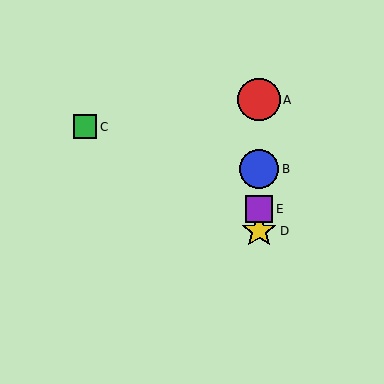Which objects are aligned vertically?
Objects A, B, D, E are aligned vertically.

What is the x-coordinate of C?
Object C is at x≈85.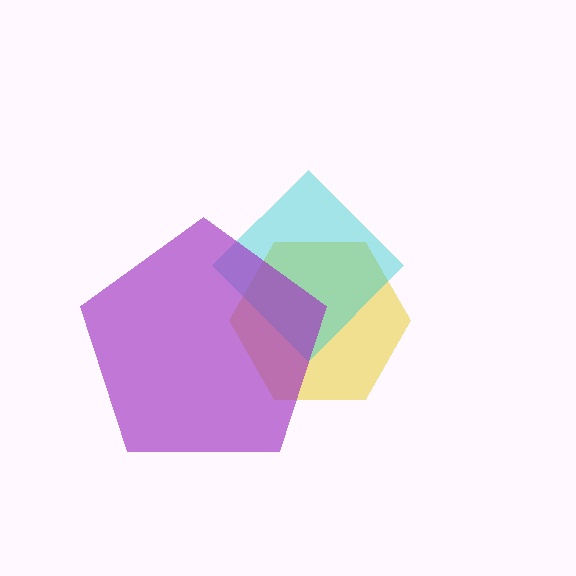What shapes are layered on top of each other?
The layered shapes are: a yellow hexagon, a cyan diamond, a purple pentagon.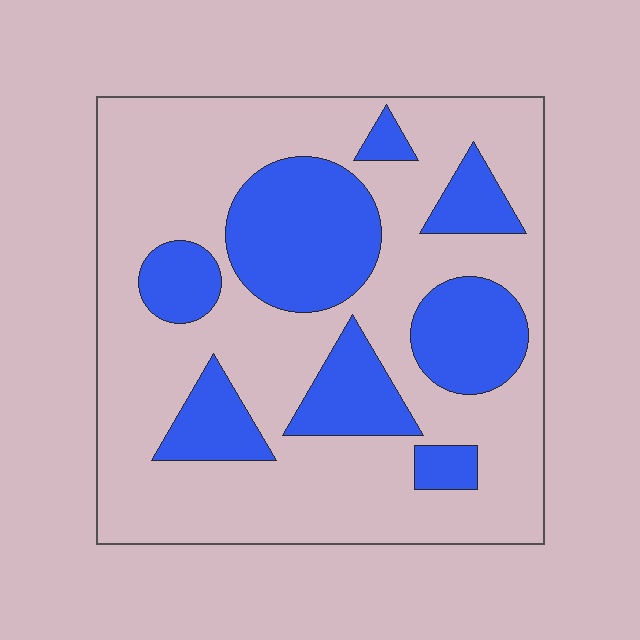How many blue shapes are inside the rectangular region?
8.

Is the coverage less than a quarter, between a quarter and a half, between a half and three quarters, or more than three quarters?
Between a quarter and a half.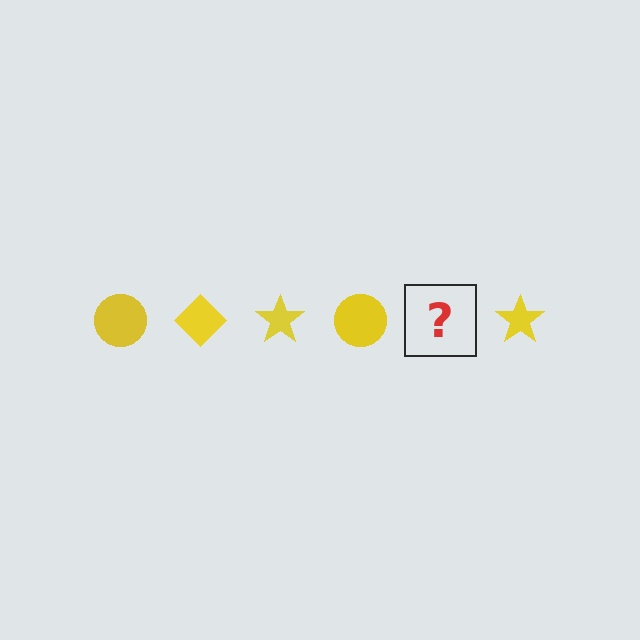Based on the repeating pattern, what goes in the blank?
The blank should be a yellow diamond.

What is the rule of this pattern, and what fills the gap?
The rule is that the pattern cycles through circle, diamond, star shapes in yellow. The gap should be filled with a yellow diamond.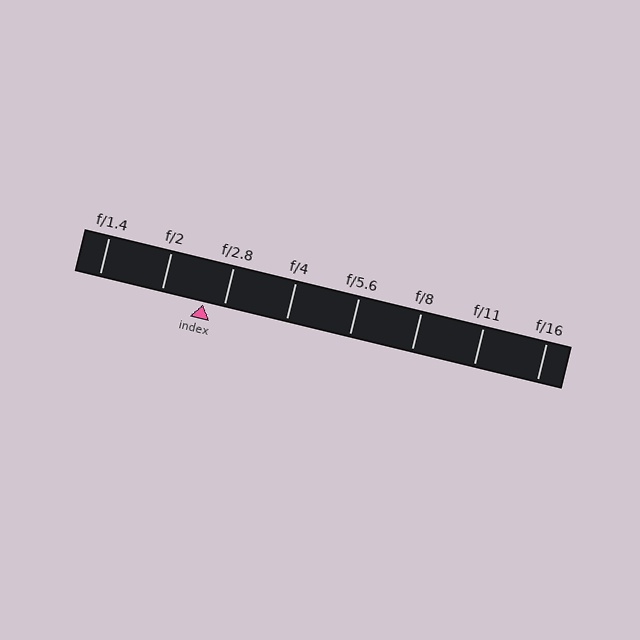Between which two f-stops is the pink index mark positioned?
The index mark is between f/2 and f/2.8.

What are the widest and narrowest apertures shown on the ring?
The widest aperture shown is f/1.4 and the narrowest is f/16.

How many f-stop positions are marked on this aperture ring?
There are 8 f-stop positions marked.